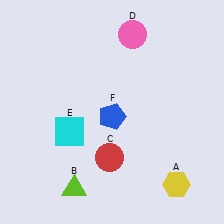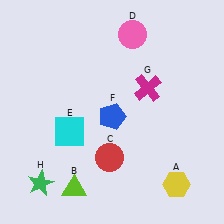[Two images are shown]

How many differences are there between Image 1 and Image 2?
There are 2 differences between the two images.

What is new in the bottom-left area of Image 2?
A green star (H) was added in the bottom-left area of Image 2.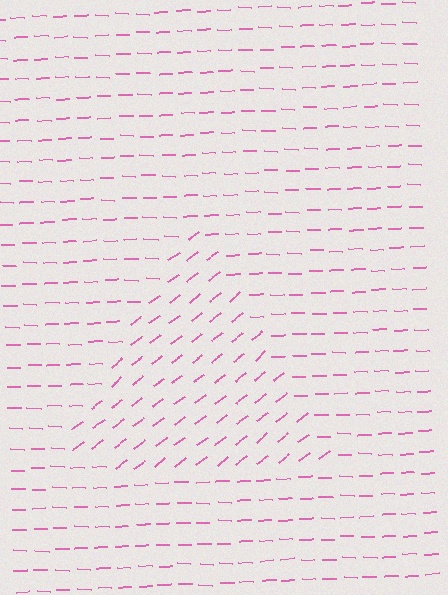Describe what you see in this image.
The image is filled with small pink line segments. A triangle region in the image has lines oriented differently from the surrounding lines, creating a visible texture boundary.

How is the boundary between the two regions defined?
The boundary is defined purely by a change in line orientation (approximately 38 degrees difference). All lines are the same color and thickness.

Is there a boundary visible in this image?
Yes, there is a texture boundary formed by a change in line orientation.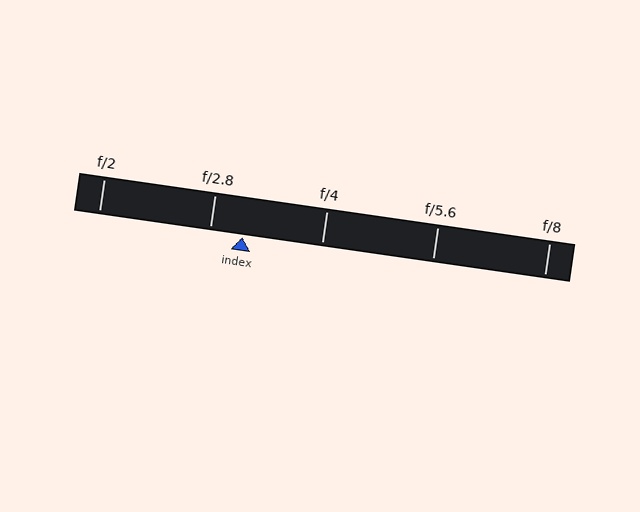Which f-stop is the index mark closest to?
The index mark is closest to f/2.8.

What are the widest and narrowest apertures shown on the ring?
The widest aperture shown is f/2 and the narrowest is f/8.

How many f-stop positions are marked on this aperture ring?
There are 5 f-stop positions marked.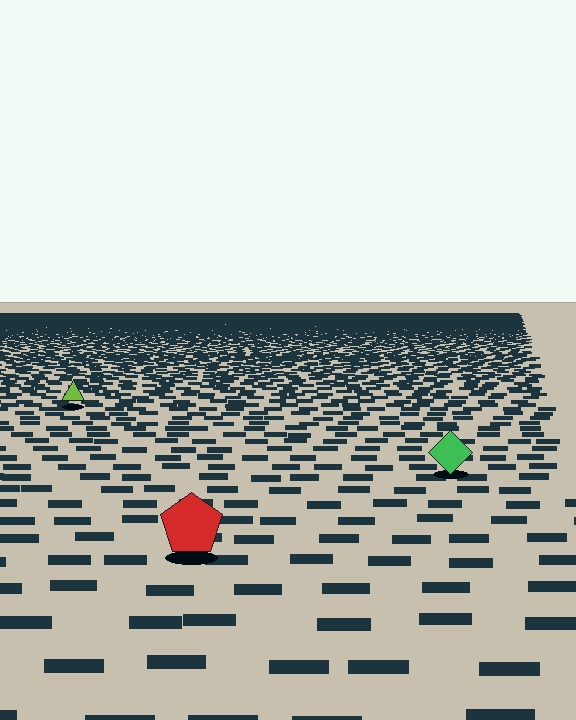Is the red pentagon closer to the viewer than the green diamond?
Yes. The red pentagon is closer — you can tell from the texture gradient: the ground texture is coarser near it.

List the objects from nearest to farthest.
From nearest to farthest: the red pentagon, the green diamond, the lime triangle.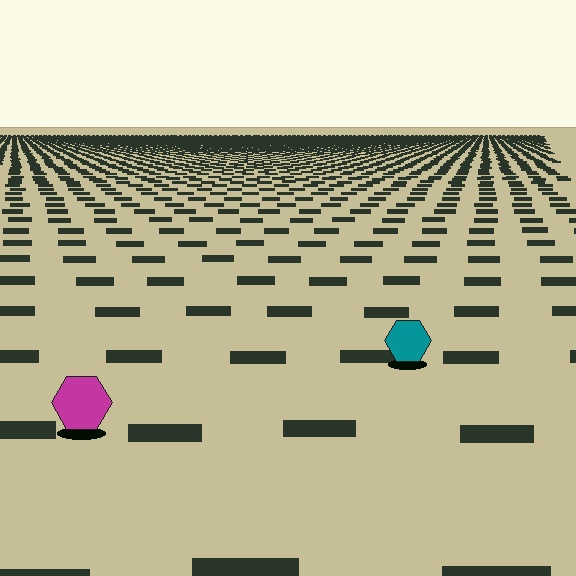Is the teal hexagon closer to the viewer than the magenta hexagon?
No. The magenta hexagon is closer — you can tell from the texture gradient: the ground texture is coarser near it.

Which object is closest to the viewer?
The magenta hexagon is closest. The texture marks near it are larger and more spread out.